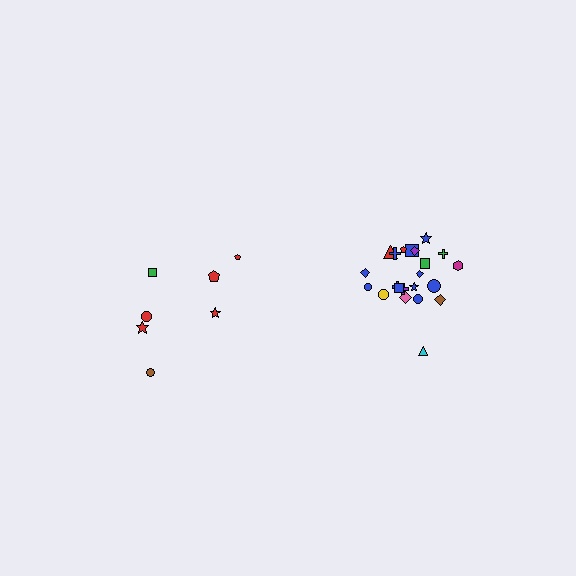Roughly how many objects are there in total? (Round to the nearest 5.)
Roughly 30 objects in total.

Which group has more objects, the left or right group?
The right group.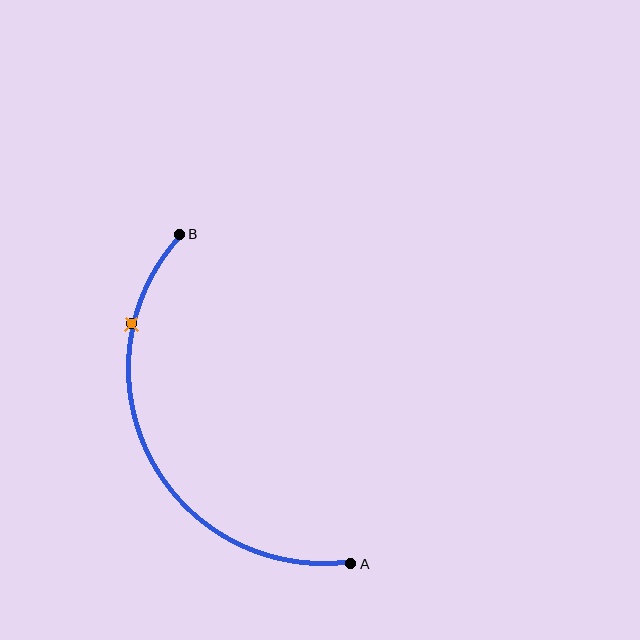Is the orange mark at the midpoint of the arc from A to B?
No. The orange mark lies on the arc but is closer to endpoint B. The arc midpoint would be at the point on the curve equidistant along the arc from both A and B.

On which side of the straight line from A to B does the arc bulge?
The arc bulges to the left of the straight line connecting A and B.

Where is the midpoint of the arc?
The arc midpoint is the point on the curve farthest from the straight line joining A and B. It sits to the left of that line.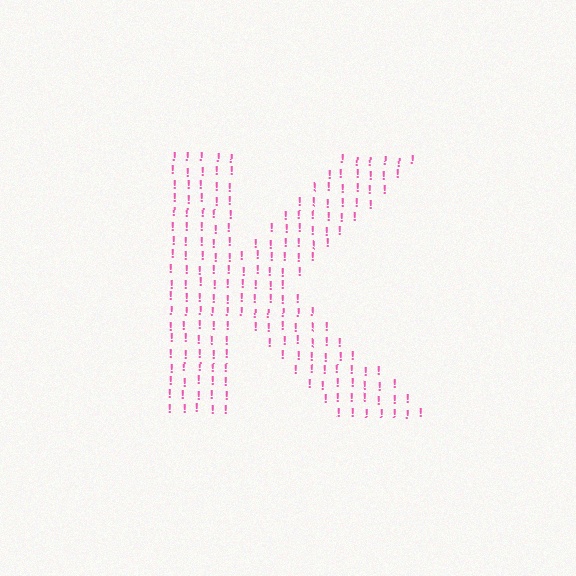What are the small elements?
The small elements are exclamation marks.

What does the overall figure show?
The overall figure shows the letter K.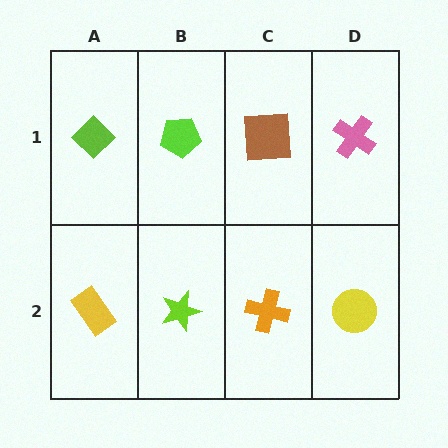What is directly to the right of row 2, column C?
A yellow circle.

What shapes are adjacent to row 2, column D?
A pink cross (row 1, column D), an orange cross (row 2, column C).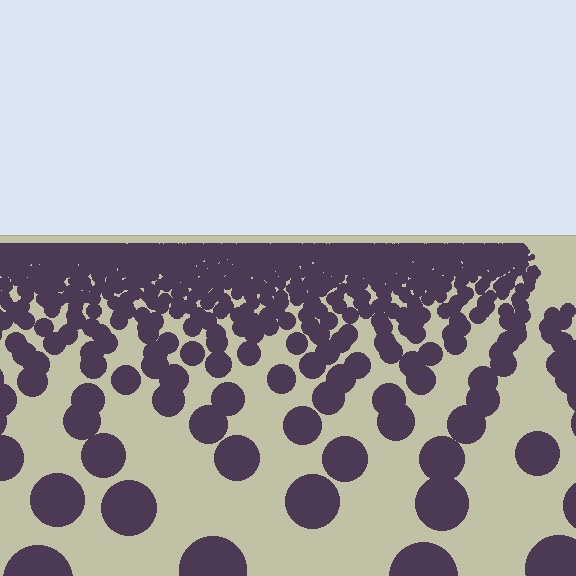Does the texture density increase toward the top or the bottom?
Density increases toward the top.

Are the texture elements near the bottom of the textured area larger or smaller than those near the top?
Larger. Near the bottom, elements are closer to the viewer and appear at a bigger on-screen size.